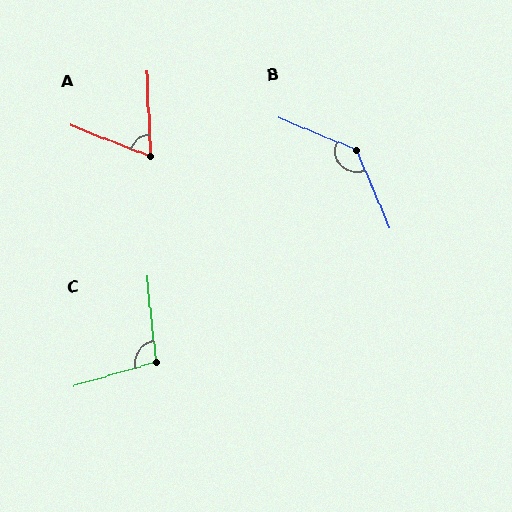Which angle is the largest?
B, at approximately 136 degrees.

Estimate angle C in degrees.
Approximately 100 degrees.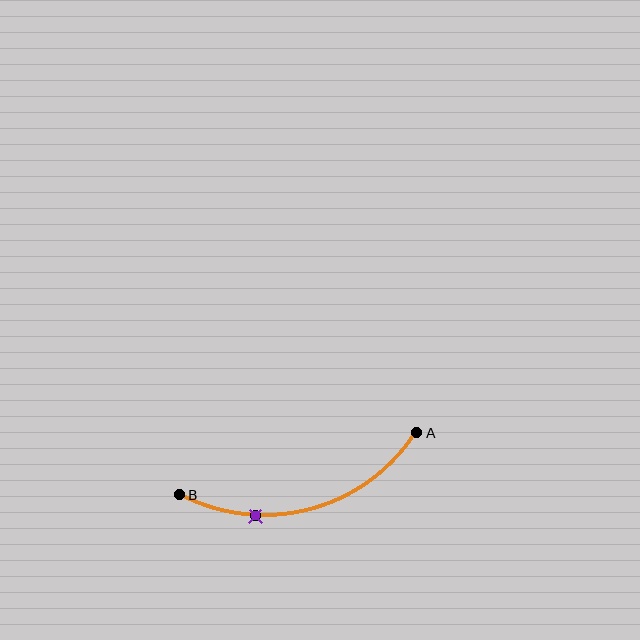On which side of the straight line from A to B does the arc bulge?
The arc bulges below the straight line connecting A and B.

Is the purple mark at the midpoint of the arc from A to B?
No. The purple mark lies on the arc but is closer to endpoint B. The arc midpoint would be at the point on the curve equidistant along the arc from both A and B.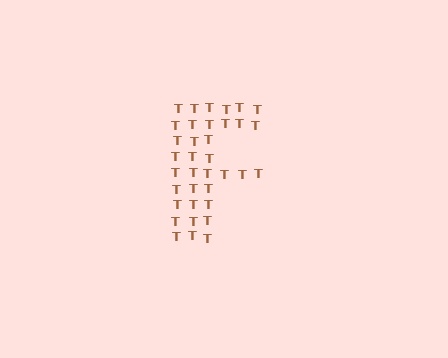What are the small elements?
The small elements are letter T's.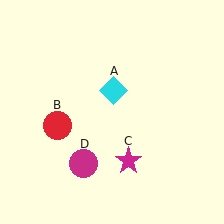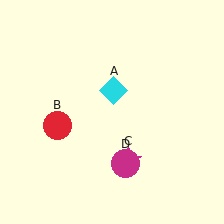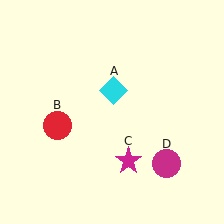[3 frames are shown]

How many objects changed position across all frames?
1 object changed position: magenta circle (object D).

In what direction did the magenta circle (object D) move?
The magenta circle (object D) moved right.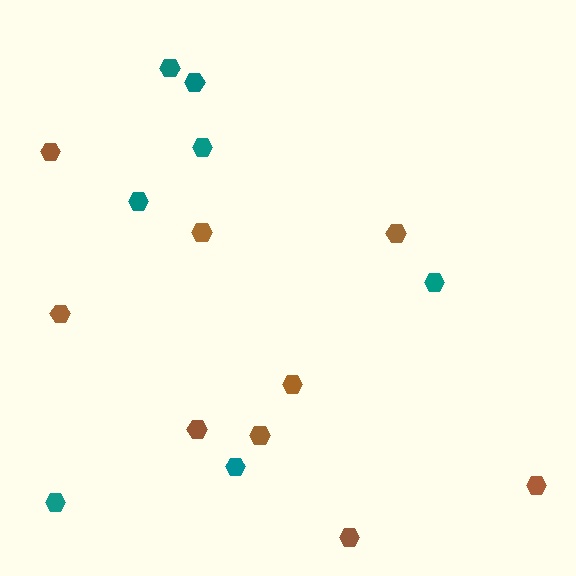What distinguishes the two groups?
There are 2 groups: one group of teal hexagons (7) and one group of brown hexagons (9).